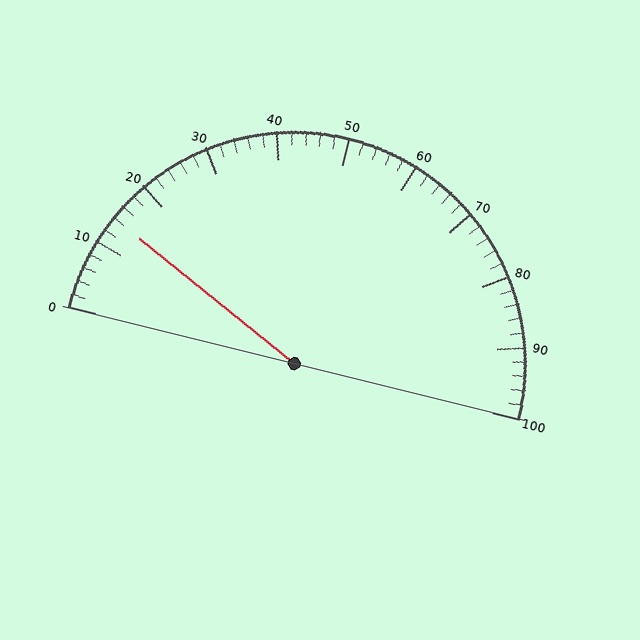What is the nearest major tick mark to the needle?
The nearest major tick mark is 10.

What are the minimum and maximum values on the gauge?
The gauge ranges from 0 to 100.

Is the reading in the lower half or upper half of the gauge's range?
The reading is in the lower half of the range (0 to 100).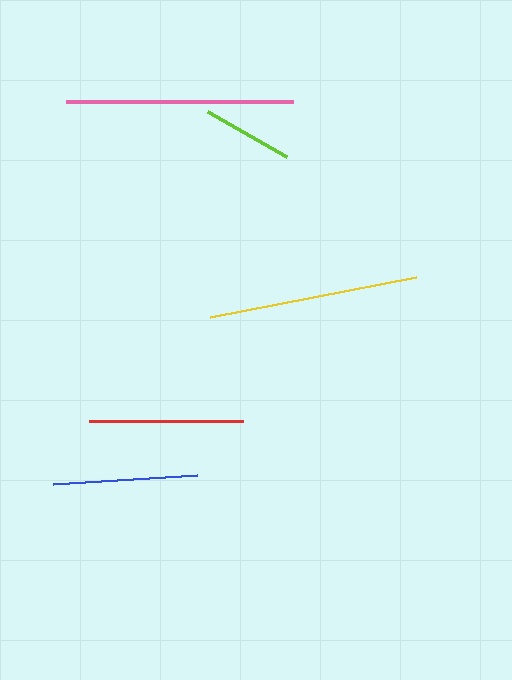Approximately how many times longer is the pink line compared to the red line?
The pink line is approximately 1.5 times the length of the red line.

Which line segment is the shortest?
The lime line is the shortest at approximately 90 pixels.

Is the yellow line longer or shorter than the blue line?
The yellow line is longer than the blue line.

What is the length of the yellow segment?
The yellow segment is approximately 209 pixels long.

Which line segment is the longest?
The pink line is the longest at approximately 227 pixels.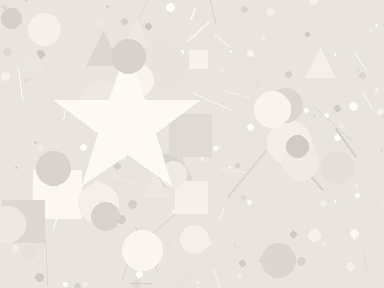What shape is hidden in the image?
A star is hidden in the image.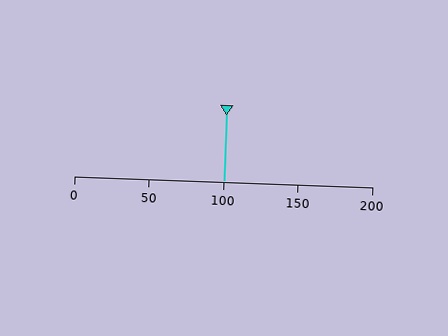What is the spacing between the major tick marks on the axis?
The major ticks are spaced 50 apart.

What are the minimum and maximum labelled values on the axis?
The axis runs from 0 to 200.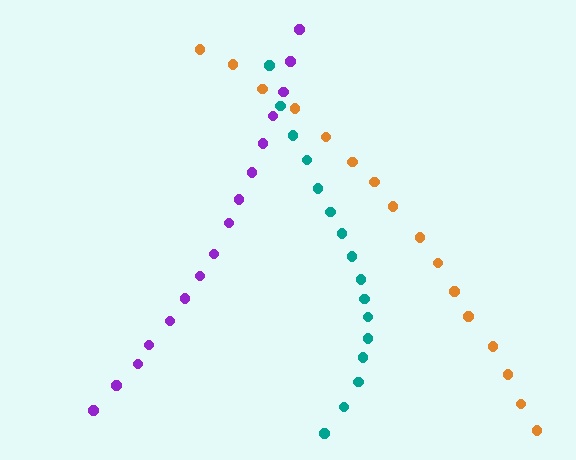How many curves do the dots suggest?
There are 3 distinct paths.